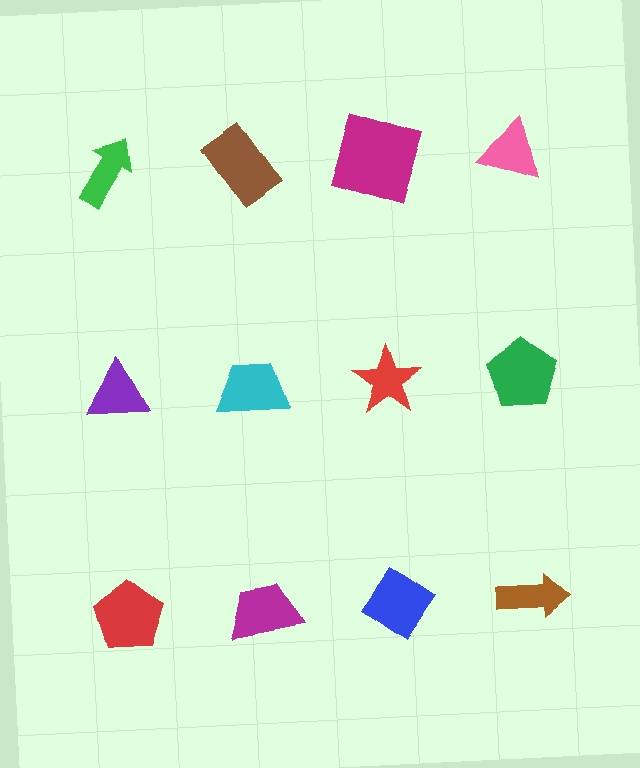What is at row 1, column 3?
A magenta square.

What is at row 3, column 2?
A magenta trapezoid.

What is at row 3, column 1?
A red pentagon.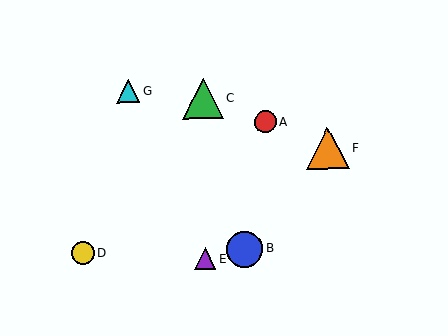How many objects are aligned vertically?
2 objects (C, E) are aligned vertically.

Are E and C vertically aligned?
Yes, both are at x≈205.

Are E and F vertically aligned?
No, E is at x≈205 and F is at x≈327.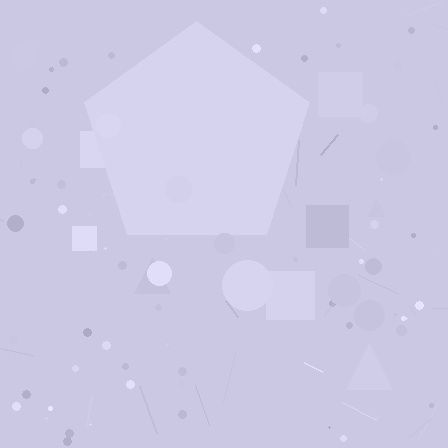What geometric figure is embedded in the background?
A pentagon is embedded in the background.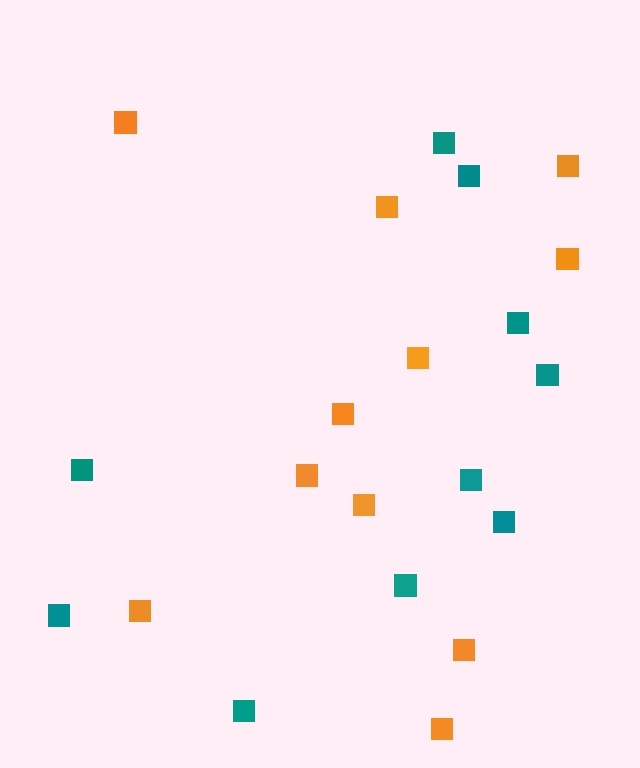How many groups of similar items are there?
There are 2 groups: one group of teal squares (10) and one group of orange squares (11).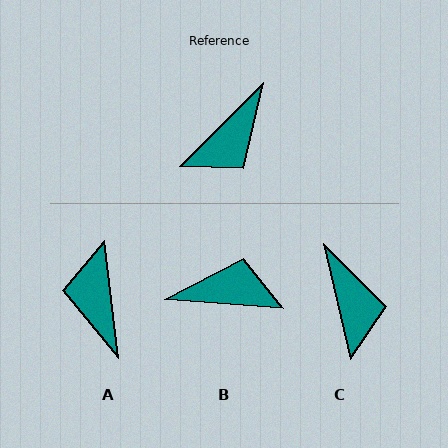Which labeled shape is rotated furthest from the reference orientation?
B, about 131 degrees away.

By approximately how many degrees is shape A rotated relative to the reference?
Approximately 128 degrees clockwise.